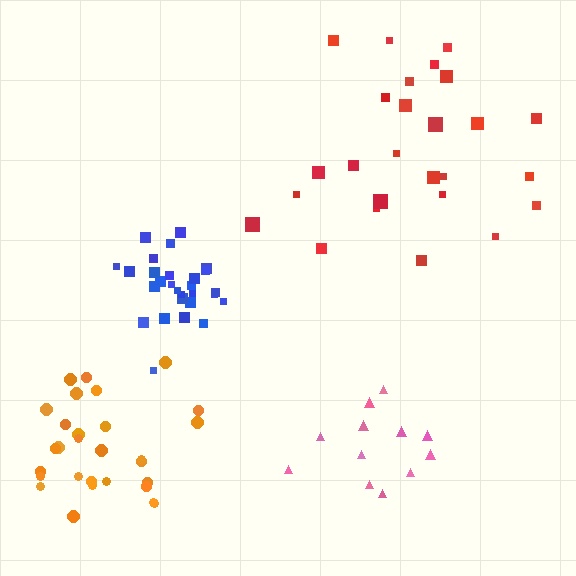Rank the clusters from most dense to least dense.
blue, orange, pink, red.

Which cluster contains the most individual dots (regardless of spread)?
Orange (29).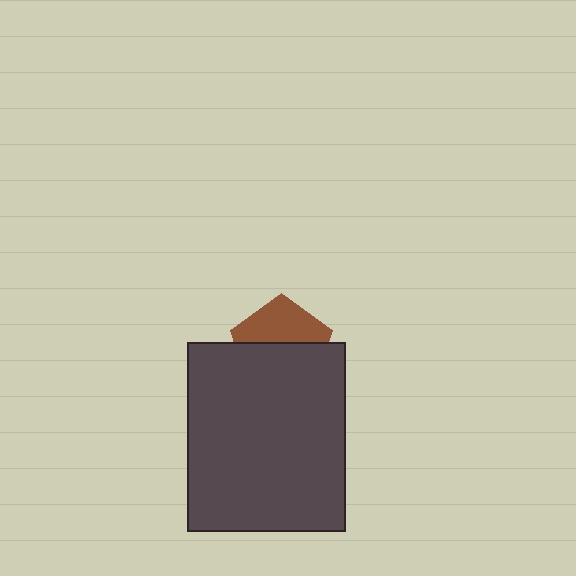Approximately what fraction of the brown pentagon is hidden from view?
Roughly 57% of the brown pentagon is hidden behind the dark gray rectangle.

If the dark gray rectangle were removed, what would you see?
You would see the complete brown pentagon.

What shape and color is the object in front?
The object in front is a dark gray rectangle.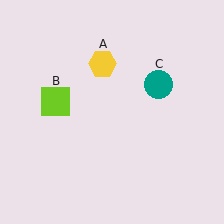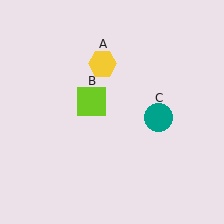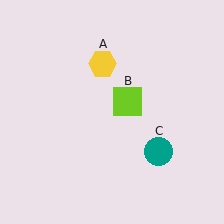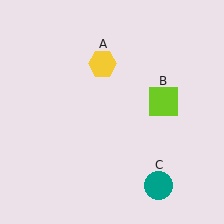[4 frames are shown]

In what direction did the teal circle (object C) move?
The teal circle (object C) moved down.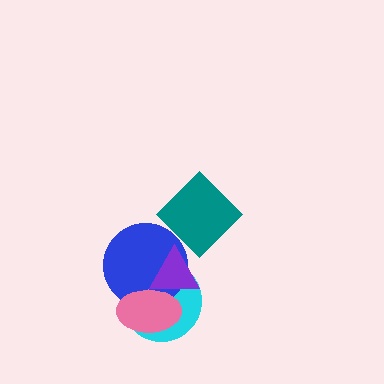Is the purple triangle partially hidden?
Yes, it is partially covered by another shape.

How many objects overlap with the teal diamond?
2 objects overlap with the teal diamond.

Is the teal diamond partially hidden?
Yes, it is partially covered by another shape.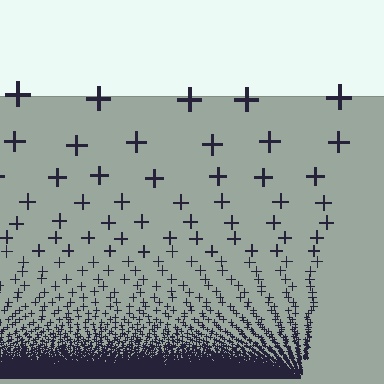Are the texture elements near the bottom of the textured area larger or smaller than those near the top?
Smaller. The gradient is inverted — elements near the bottom are smaller and denser.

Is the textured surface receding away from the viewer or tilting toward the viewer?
The surface appears to tilt toward the viewer. Texture elements get larger and sparser toward the top.